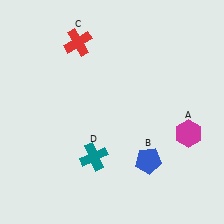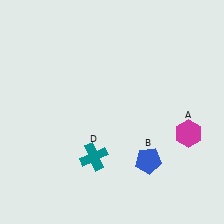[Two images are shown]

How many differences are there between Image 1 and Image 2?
There is 1 difference between the two images.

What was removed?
The red cross (C) was removed in Image 2.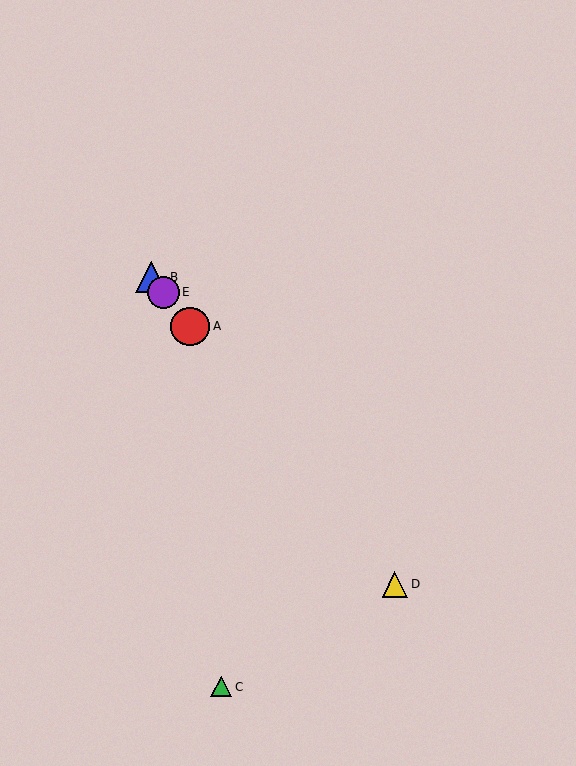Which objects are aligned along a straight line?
Objects A, B, D, E are aligned along a straight line.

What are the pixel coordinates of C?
Object C is at (221, 687).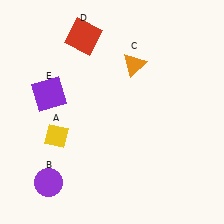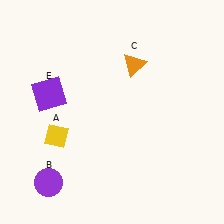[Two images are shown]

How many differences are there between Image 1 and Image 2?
There is 1 difference between the two images.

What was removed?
The red square (D) was removed in Image 2.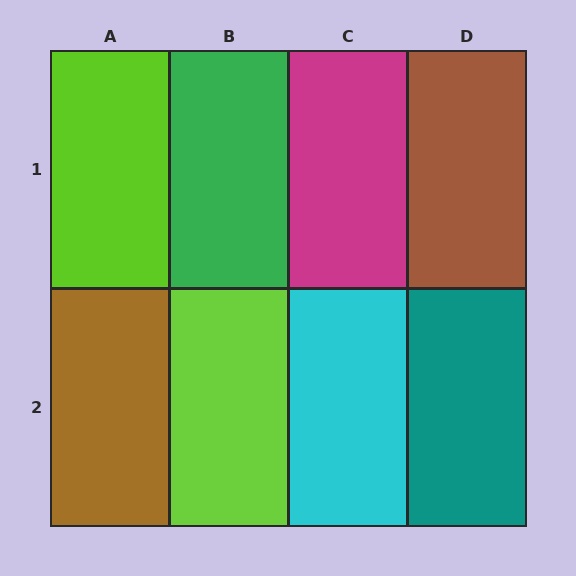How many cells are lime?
2 cells are lime.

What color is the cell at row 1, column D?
Brown.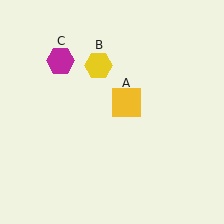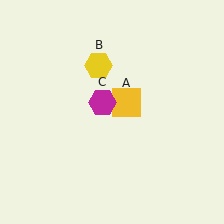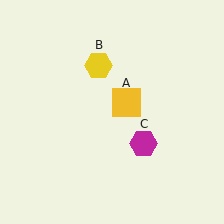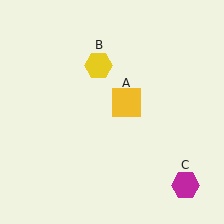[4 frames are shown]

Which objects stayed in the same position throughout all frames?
Yellow square (object A) and yellow hexagon (object B) remained stationary.